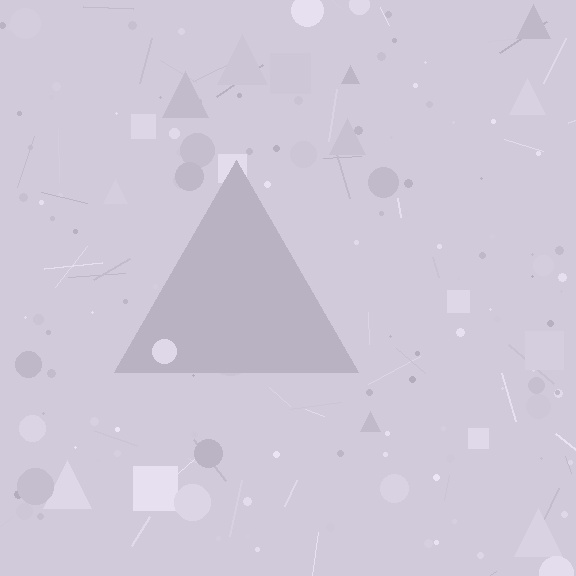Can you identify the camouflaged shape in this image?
The camouflaged shape is a triangle.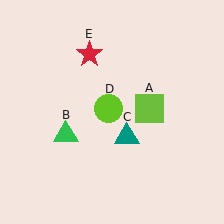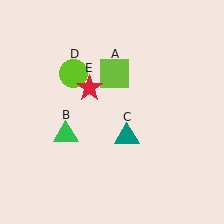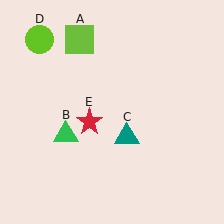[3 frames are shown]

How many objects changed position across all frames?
3 objects changed position: lime square (object A), lime circle (object D), red star (object E).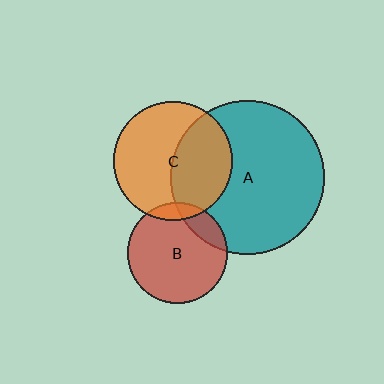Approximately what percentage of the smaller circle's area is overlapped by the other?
Approximately 40%.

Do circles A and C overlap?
Yes.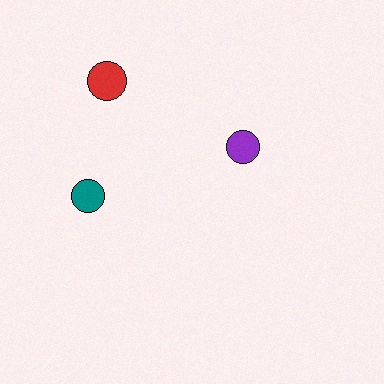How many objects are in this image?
There are 3 objects.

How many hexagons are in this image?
There are no hexagons.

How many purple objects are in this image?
There is 1 purple object.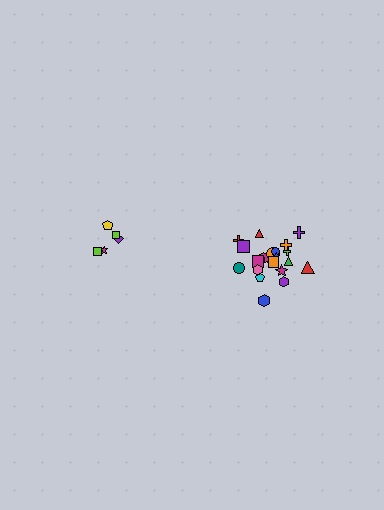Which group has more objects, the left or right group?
The right group.